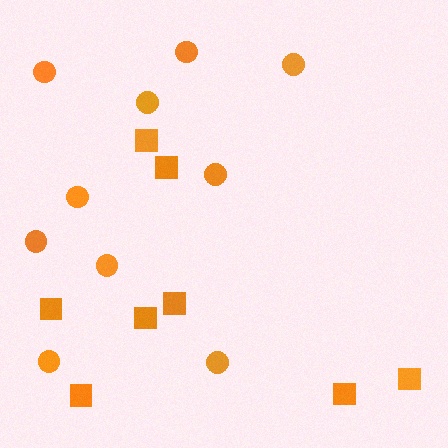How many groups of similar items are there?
There are 2 groups: one group of circles (10) and one group of squares (8).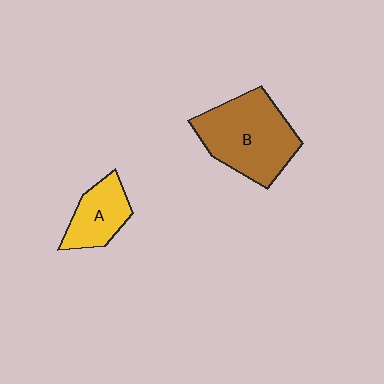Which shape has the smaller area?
Shape A (yellow).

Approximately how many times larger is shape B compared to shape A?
Approximately 2.0 times.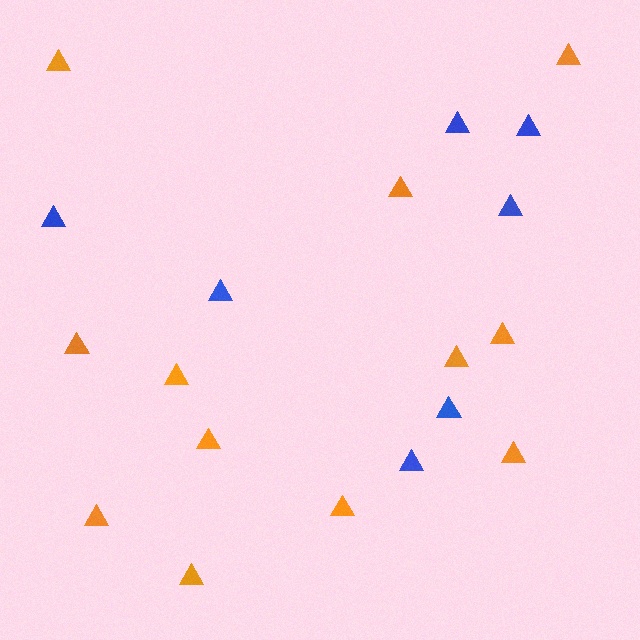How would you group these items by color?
There are 2 groups: one group of orange triangles (12) and one group of blue triangles (7).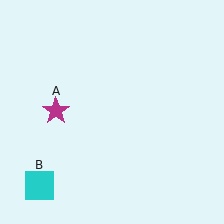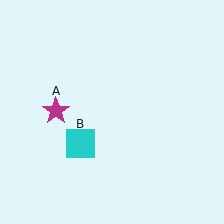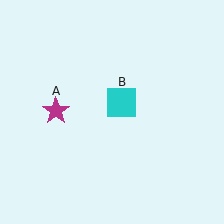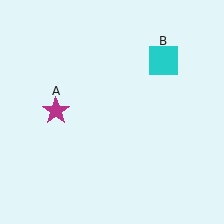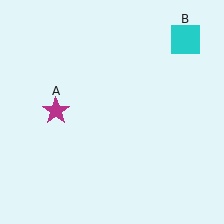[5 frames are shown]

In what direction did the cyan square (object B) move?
The cyan square (object B) moved up and to the right.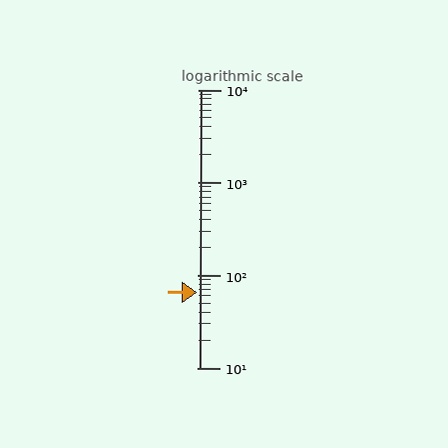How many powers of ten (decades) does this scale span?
The scale spans 3 decades, from 10 to 10000.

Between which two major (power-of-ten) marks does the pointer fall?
The pointer is between 10 and 100.